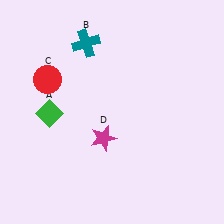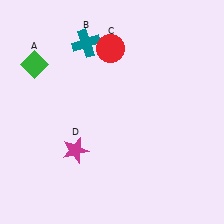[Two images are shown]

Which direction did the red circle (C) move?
The red circle (C) moved right.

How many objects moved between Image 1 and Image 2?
3 objects moved between the two images.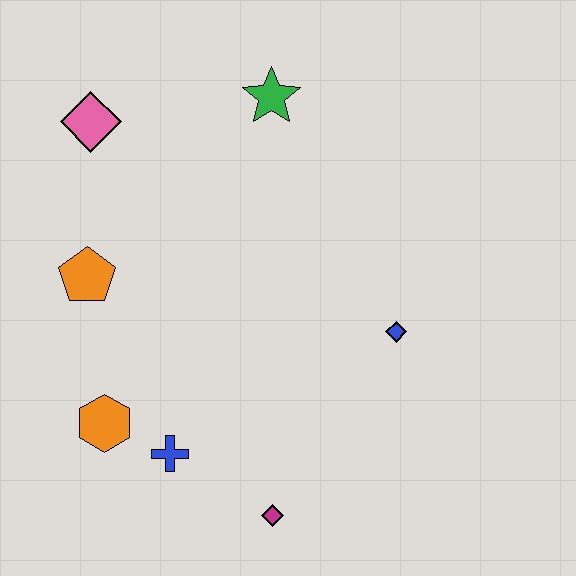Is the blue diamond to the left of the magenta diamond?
No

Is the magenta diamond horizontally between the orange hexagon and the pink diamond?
No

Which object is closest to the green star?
The pink diamond is closest to the green star.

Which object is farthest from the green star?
The magenta diamond is farthest from the green star.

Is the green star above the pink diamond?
Yes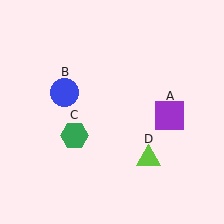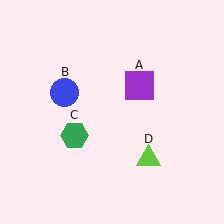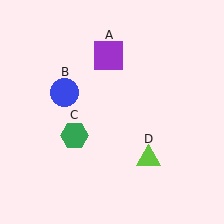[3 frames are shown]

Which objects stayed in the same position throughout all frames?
Blue circle (object B) and green hexagon (object C) and lime triangle (object D) remained stationary.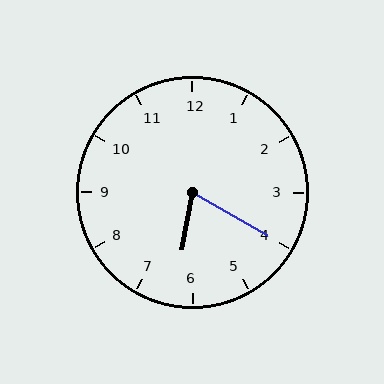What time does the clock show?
6:20.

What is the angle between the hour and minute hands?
Approximately 70 degrees.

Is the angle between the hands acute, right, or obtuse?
It is acute.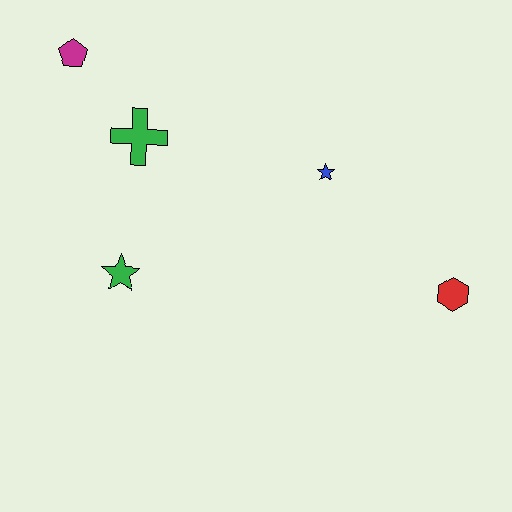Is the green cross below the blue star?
No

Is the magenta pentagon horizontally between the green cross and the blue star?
No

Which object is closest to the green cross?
The magenta pentagon is closest to the green cross.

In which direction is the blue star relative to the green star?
The blue star is to the right of the green star.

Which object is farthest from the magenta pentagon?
The red hexagon is farthest from the magenta pentagon.